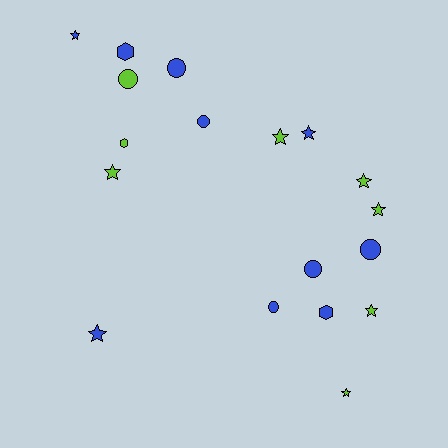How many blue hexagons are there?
There are 2 blue hexagons.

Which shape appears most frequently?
Star, with 9 objects.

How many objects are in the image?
There are 18 objects.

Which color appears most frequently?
Blue, with 10 objects.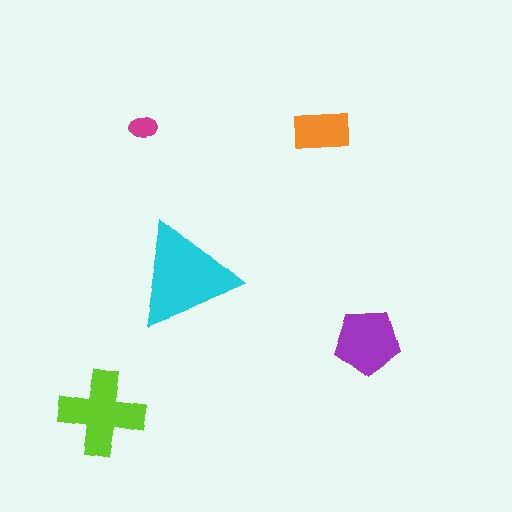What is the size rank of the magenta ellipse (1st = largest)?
5th.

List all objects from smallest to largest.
The magenta ellipse, the orange rectangle, the purple pentagon, the lime cross, the cyan triangle.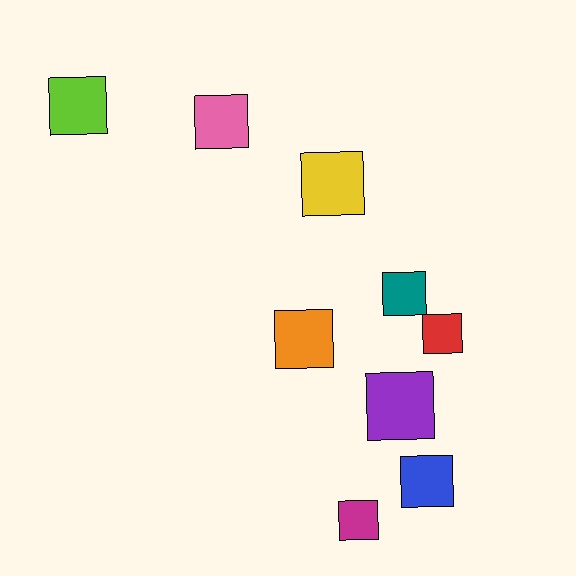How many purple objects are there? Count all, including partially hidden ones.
There is 1 purple object.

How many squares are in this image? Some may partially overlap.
There are 9 squares.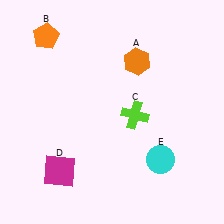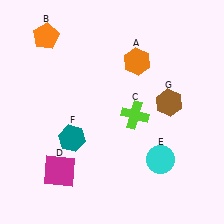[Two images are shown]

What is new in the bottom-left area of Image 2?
A teal hexagon (F) was added in the bottom-left area of Image 2.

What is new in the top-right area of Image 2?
A brown hexagon (G) was added in the top-right area of Image 2.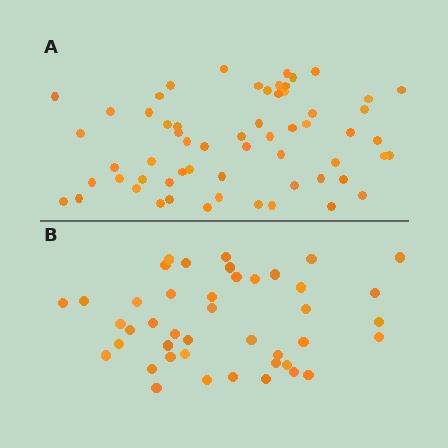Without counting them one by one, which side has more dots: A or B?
Region A (the top region) has more dots.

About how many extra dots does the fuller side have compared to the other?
Region A has approximately 15 more dots than region B.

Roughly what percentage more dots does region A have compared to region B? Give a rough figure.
About 40% more.